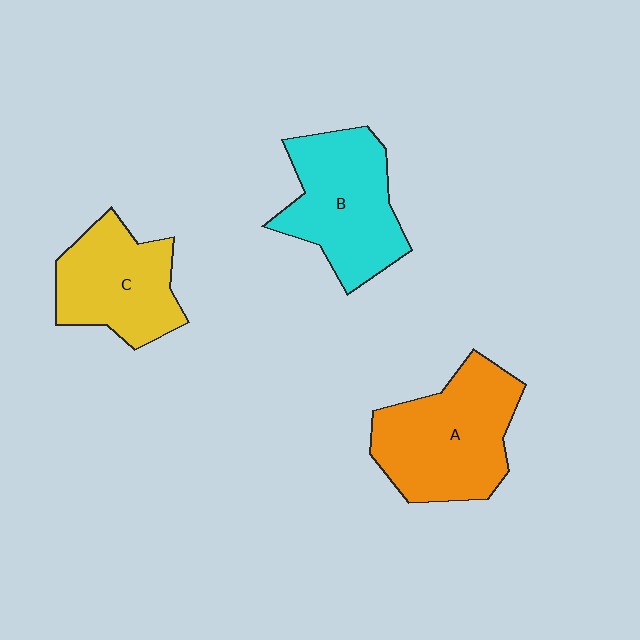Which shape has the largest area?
Shape A (orange).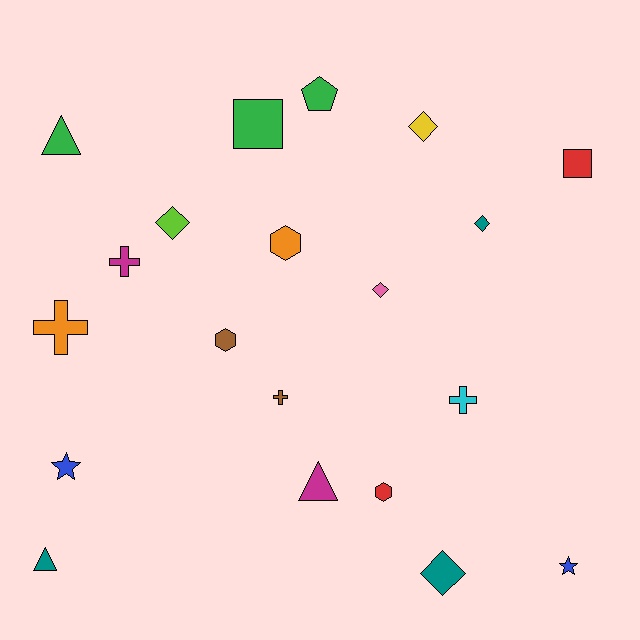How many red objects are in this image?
There are 2 red objects.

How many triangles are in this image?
There are 3 triangles.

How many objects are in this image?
There are 20 objects.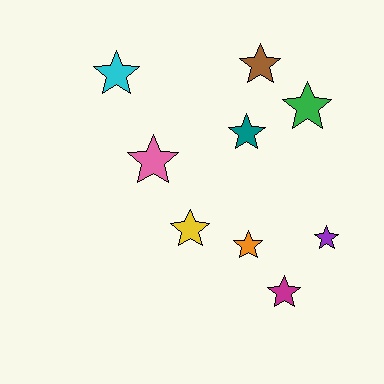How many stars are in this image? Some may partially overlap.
There are 9 stars.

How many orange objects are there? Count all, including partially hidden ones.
There is 1 orange object.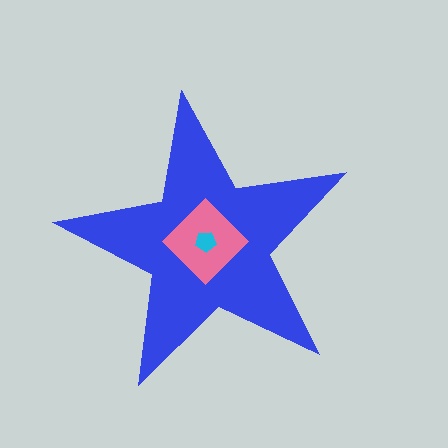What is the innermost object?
The cyan pentagon.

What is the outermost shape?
The blue star.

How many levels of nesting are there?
3.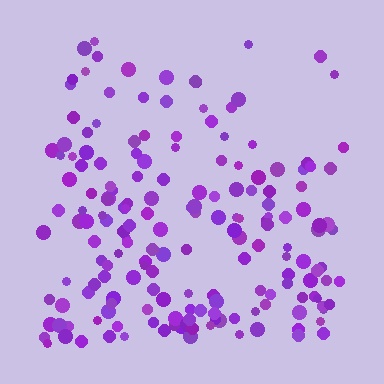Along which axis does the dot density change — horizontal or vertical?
Vertical.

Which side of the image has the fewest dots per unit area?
The top.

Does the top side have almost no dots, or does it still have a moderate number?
Still a moderate number, just noticeably fewer than the bottom.